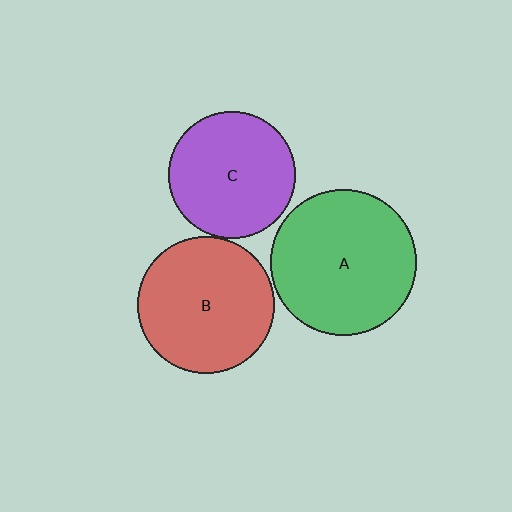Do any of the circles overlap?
No, none of the circles overlap.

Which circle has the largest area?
Circle A (green).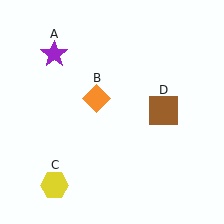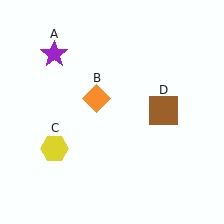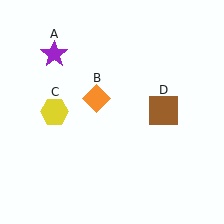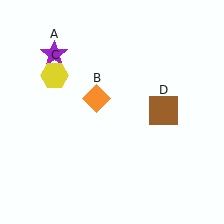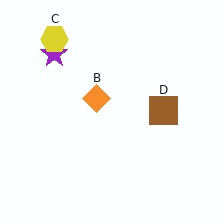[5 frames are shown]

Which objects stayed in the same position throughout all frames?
Purple star (object A) and orange diamond (object B) and brown square (object D) remained stationary.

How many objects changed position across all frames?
1 object changed position: yellow hexagon (object C).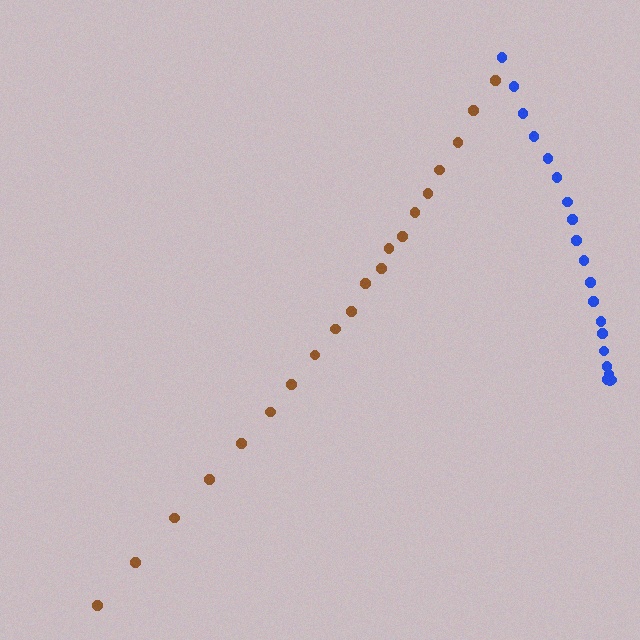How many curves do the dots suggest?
There are 2 distinct paths.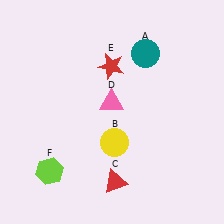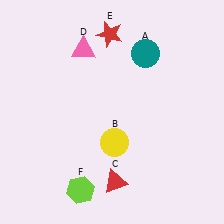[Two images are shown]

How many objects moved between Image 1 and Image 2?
3 objects moved between the two images.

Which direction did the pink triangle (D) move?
The pink triangle (D) moved up.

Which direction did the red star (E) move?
The red star (E) moved up.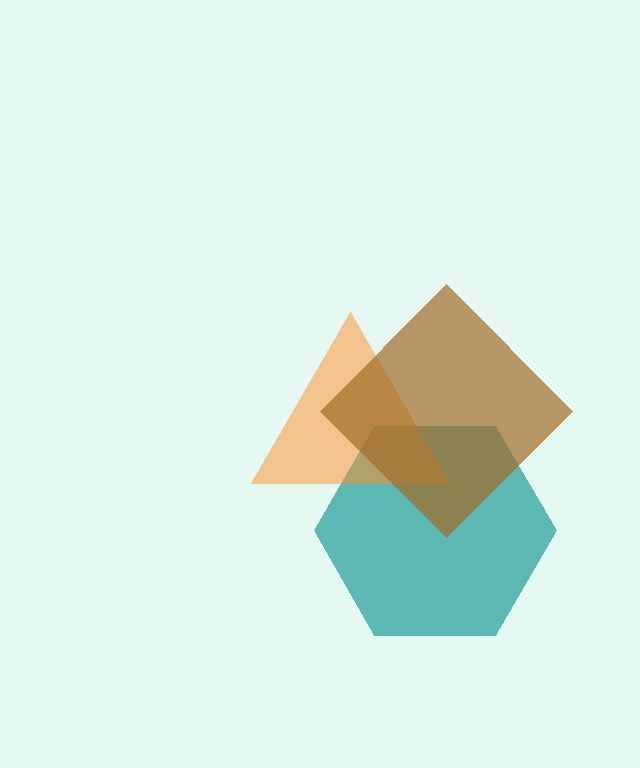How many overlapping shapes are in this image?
There are 3 overlapping shapes in the image.